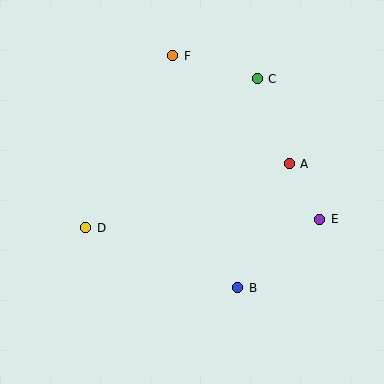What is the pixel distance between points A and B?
The distance between A and B is 134 pixels.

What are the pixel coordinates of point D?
Point D is at (86, 228).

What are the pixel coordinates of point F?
Point F is at (173, 56).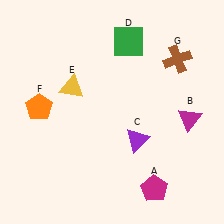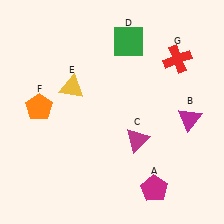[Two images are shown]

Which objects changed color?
C changed from purple to magenta. G changed from brown to red.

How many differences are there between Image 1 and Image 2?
There are 2 differences between the two images.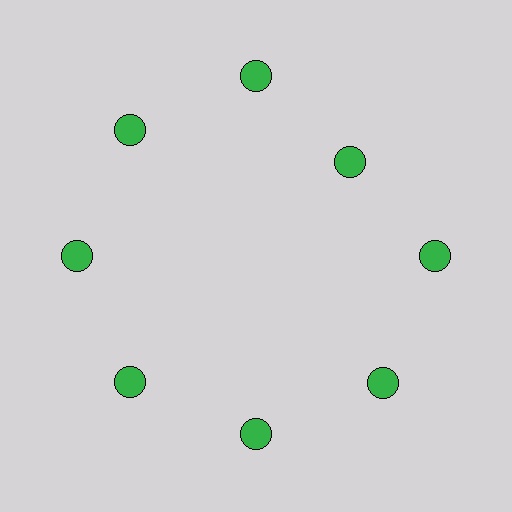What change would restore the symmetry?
The symmetry would be restored by moving it outward, back onto the ring so that all 8 circles sit at equal angles and equal distance from the center.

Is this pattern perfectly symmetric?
No. The 8 green circles are arranged in a ring, but one element near the 2 o'clock position is pulled inward toward the center, breaking the 8-fold rotational symmetry.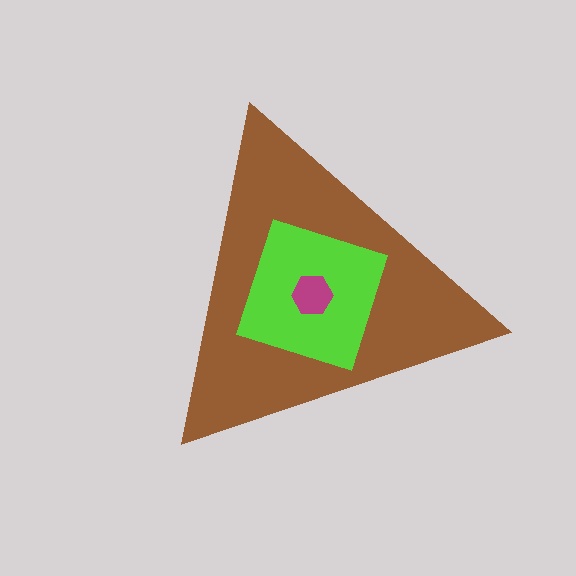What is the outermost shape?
The brown triangle.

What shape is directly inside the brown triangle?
The lime diamond.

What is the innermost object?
The magenta hexagon.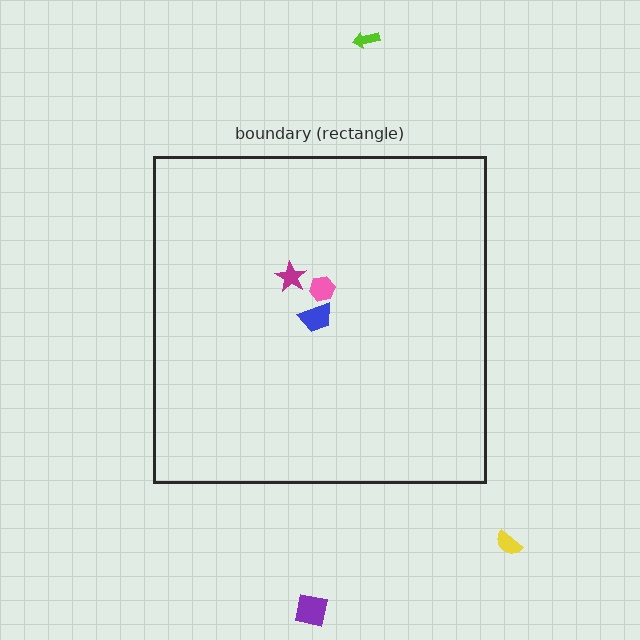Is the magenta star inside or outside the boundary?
Inside.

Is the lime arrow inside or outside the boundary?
Outside.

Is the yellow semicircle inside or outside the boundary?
Outside.